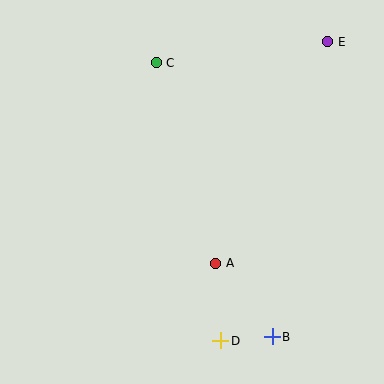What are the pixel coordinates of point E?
Point E is at (328, 42).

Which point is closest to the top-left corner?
Point C is closest to the top-left corner.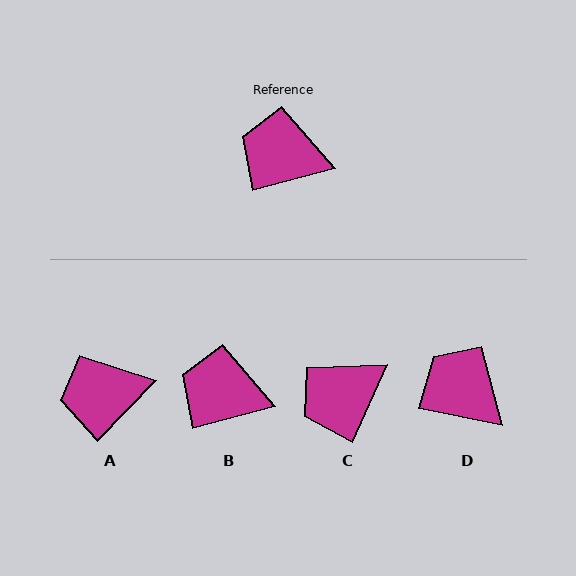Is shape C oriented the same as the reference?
No, it is off by about 51 degrees.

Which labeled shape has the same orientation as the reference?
B.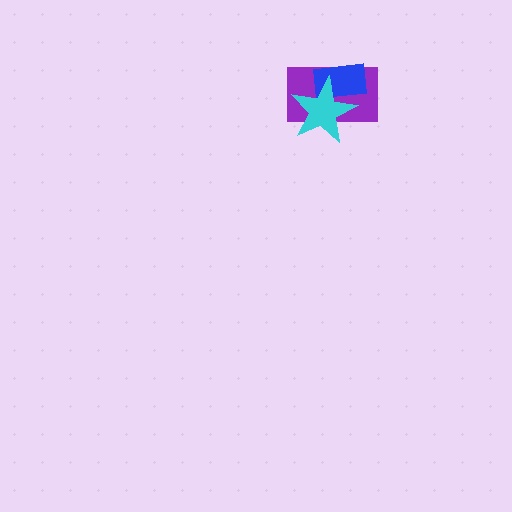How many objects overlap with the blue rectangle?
2 objects overlap with the blue rectangle.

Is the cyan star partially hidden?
No, no other shape covers it.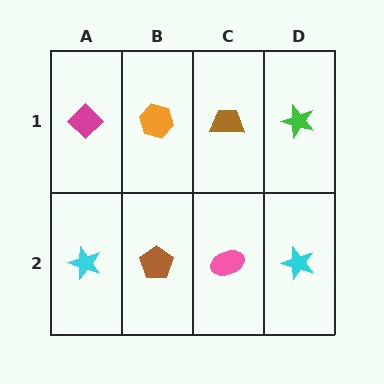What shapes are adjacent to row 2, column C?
A brown trapezoid (row 1, column C), a brown pentagon (row 2, column B), a cyan star (row 2, column D).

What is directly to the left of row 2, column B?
A cyan star.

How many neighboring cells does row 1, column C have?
3.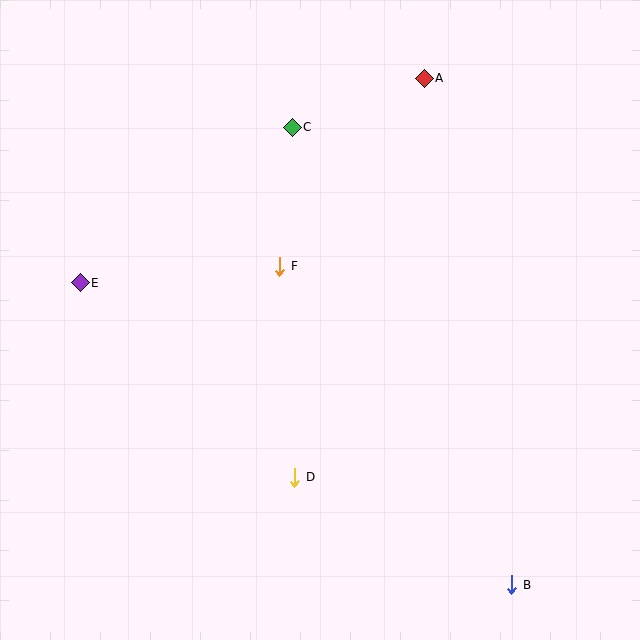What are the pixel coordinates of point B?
Point B is at (512, 585).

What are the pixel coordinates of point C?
Point C is at (292, 127).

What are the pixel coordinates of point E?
Point E is at (80, 283).